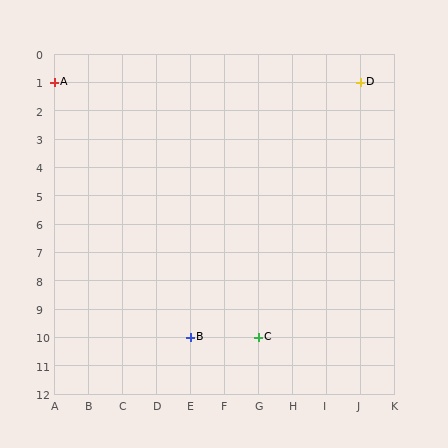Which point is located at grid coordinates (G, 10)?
Point C is at (G, 10).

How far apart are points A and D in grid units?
Points A and D are 9 columns apart.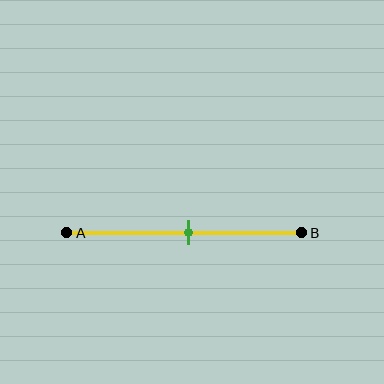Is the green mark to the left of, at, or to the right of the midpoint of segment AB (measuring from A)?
The green mark is approximately at the midpoint of segment AB.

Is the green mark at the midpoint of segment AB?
Yes, the mark is approximately at the midpoint.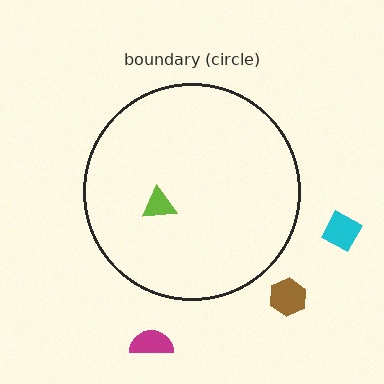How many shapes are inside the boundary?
1 inside, 3 outside.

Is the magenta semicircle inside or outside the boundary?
Outside.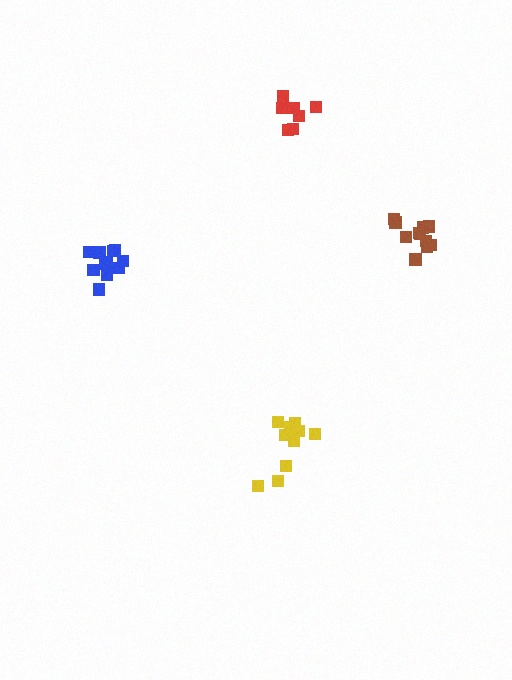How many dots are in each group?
Group 1: 7 dots, Group 2: 12 dots, Group 3: 11 dots, Group 4: 11 dots (41 total).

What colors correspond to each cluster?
The clusters are colored: red, blue, yellow, brown.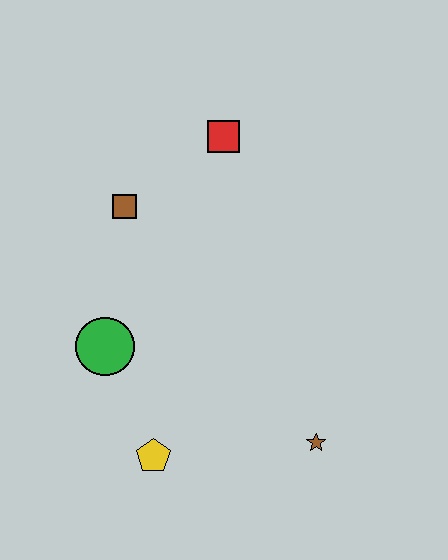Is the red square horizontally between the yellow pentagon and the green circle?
No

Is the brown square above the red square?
No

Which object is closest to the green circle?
The yellow pentagon is closest to the green circle.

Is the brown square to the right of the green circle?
Yes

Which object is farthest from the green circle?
The red square is farthest from the green circle.